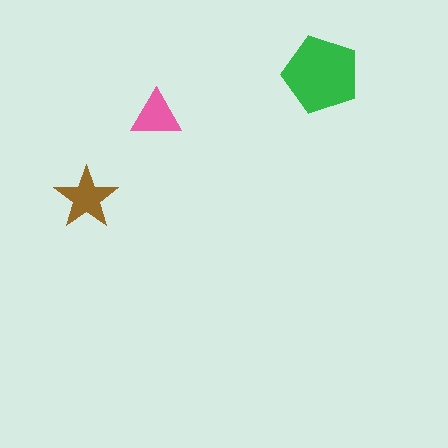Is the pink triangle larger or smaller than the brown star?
Smaller.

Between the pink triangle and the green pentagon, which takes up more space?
The green pentagon.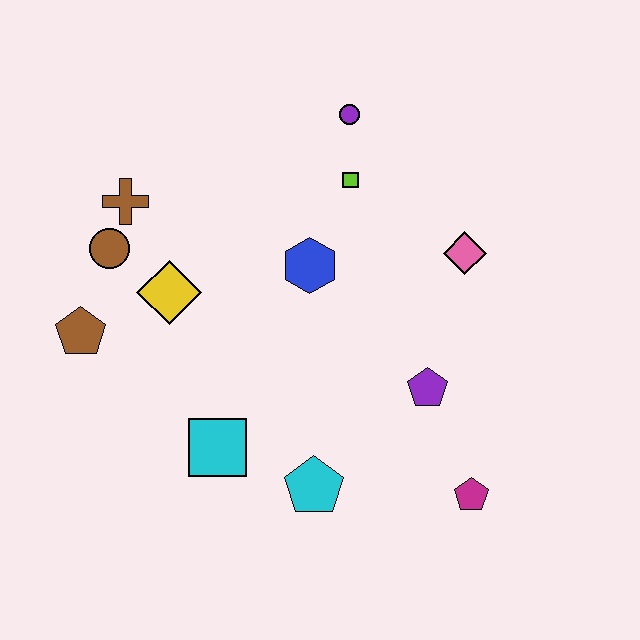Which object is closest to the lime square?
The purple circle is closest to the lime square.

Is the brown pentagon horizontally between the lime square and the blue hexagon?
No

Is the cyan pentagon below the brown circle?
Yes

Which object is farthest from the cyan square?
The purple circle is farthest from the cyan square.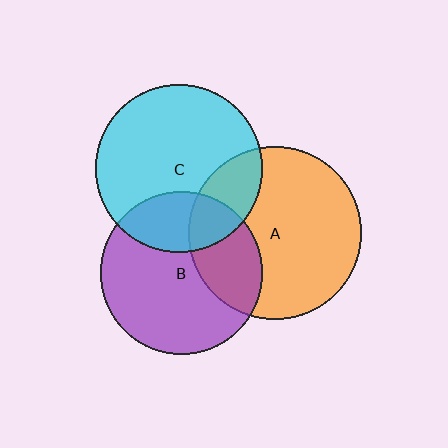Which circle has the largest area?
Circle A (orange).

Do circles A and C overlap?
Yes.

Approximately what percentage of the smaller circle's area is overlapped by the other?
Approximately 20%.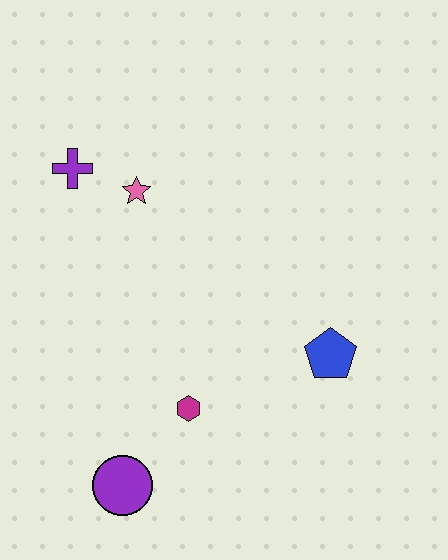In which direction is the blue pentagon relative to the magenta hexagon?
The blue pentagon is to the right of the magenta hexagon.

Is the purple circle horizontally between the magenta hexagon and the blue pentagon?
No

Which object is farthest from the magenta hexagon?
The purple cross is farthest from the magenta hexagon.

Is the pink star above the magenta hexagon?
Yes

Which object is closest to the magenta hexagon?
The purple circle is closest to the magenta hexagon.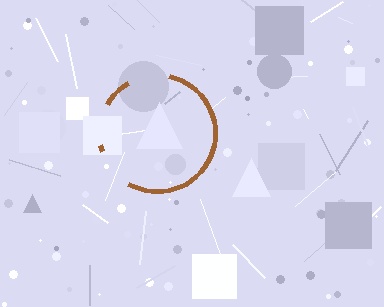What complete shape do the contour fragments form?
The contour fragments form a circle.